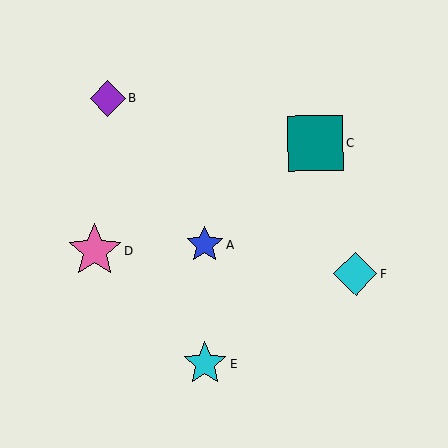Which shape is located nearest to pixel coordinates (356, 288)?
The cyan diamond (labeled F) at (356, 274) is nearest to that location.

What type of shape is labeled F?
Shape F is a cyan diamond.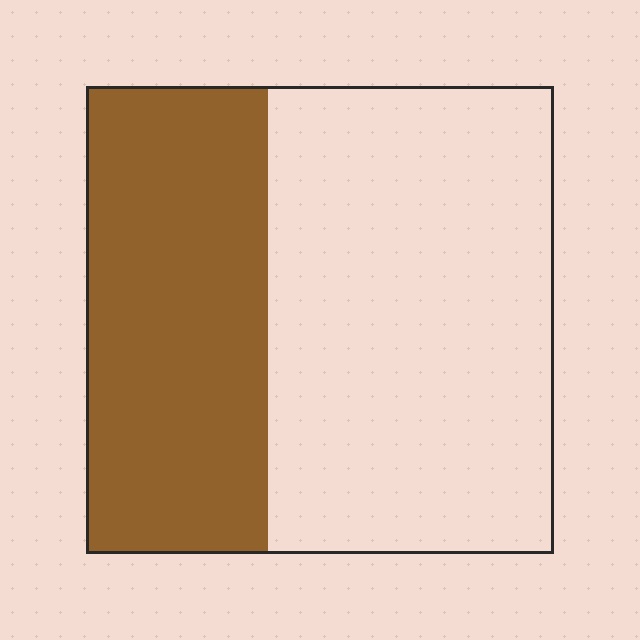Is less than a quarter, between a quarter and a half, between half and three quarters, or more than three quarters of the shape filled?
Between a quarter and a half.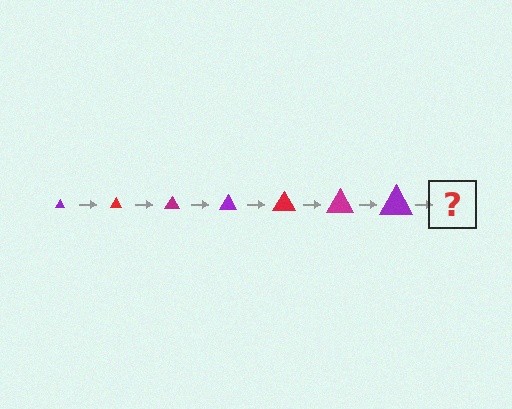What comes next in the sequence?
The next element should be a red triangle, larger than the previous one.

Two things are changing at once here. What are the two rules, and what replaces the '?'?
The two rules are that the triangle grows larger each step and the color cycles through purple, red, and magenta. The '?' should be a red triangle, larger than the previous one.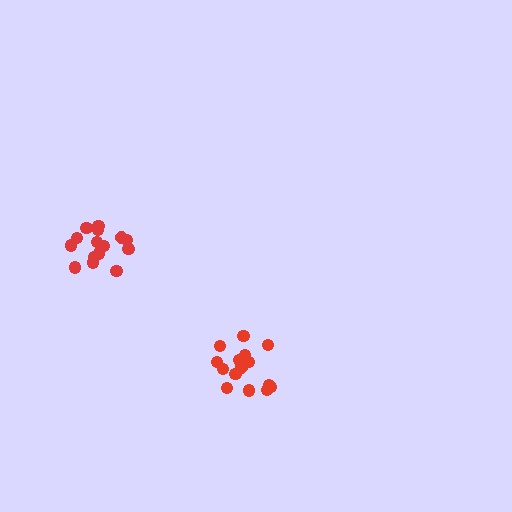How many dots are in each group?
Group 1: 15 dots, Group 2: 15 dots (30 total).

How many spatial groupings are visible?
There are 2 spatial groupings.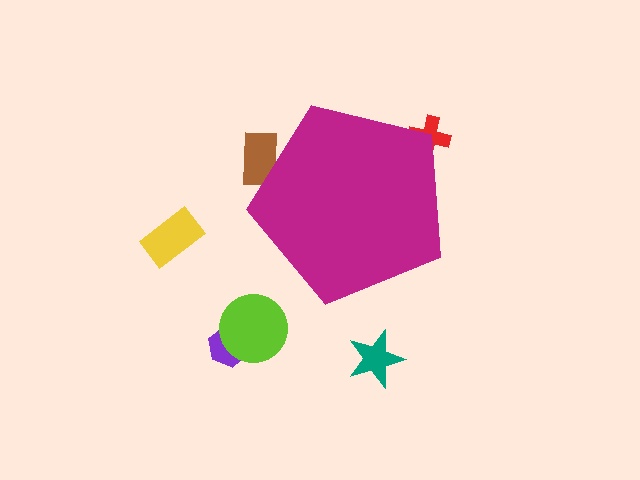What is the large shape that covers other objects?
A magenta pentagon.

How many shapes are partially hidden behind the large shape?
2 shapes are partially hidden.